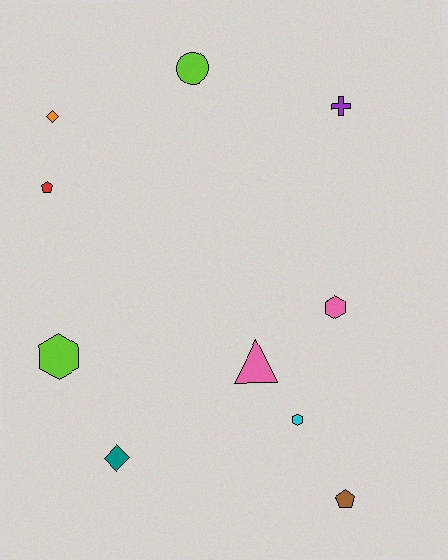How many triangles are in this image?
There is 1 triangle.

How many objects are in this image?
There are 10 objects.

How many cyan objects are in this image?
There is 1 cyan object.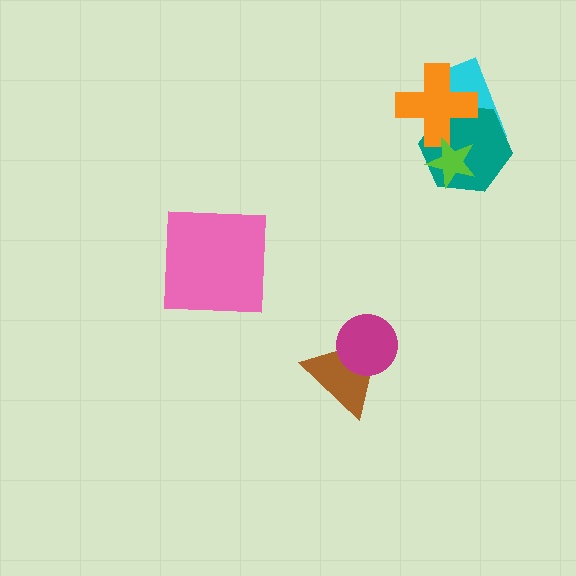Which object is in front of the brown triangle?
The magenta circle is in front of the brown triangle.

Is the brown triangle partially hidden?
Yes, it is partially covered by another shape.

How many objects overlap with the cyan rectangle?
3 objects overlap with the cyan rectangle.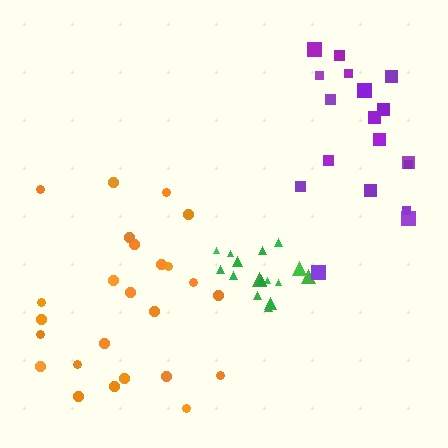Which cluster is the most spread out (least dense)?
Purple.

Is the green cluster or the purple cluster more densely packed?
Green.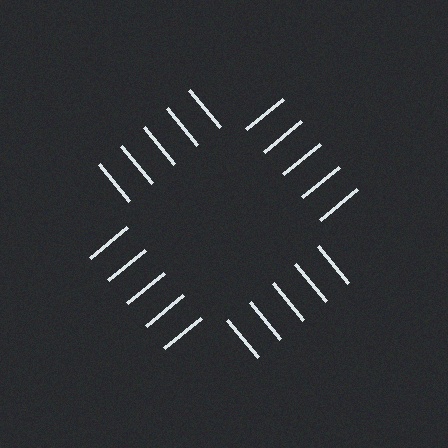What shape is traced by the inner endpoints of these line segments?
An illusory square — the line segments terminate on its edges but no continuous stroke is drawn.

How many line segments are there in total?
20 — 5 along each of the 4 edges.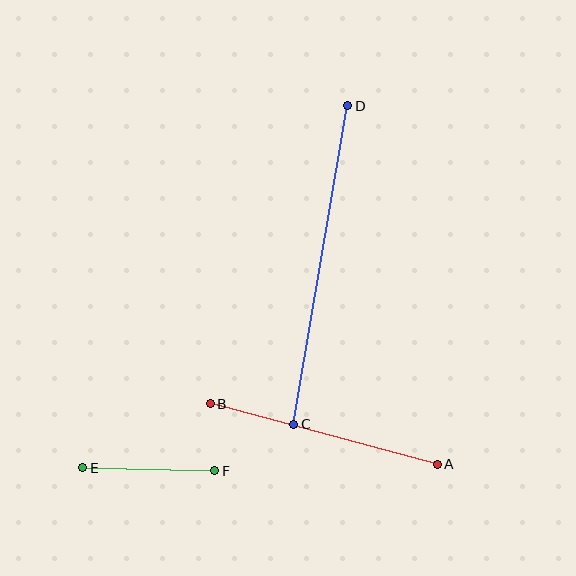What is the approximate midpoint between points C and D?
The midpoint is at approximately (321, 265) pixels.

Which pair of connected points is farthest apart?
Points C and D are farthest apart.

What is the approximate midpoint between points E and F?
The midpoint is at approximately (149, 469) pixels.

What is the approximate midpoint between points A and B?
The midpoint is at approximately (324, 434) pixels.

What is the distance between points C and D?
The distance is approximately 323 pixels.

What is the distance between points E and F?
The distance is approximately 132 pixels.